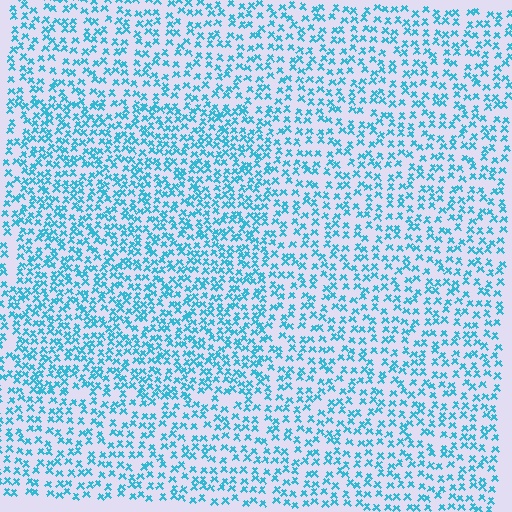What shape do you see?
I see a rectangle.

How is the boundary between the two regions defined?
The boundary is defined by a change in element density (approximately 1.5x ratio). All elements are the same color, size, and shape.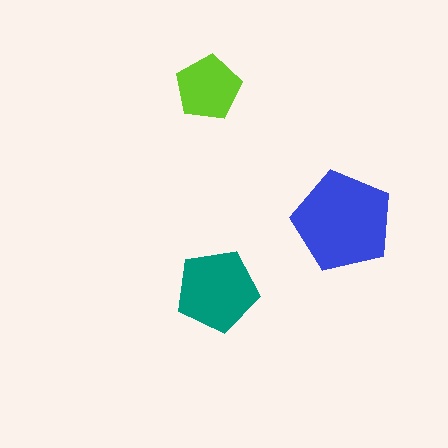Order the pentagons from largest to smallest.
the blue one, the teal one, the lime one.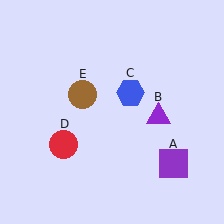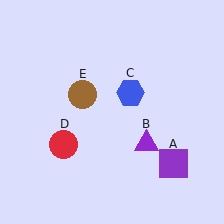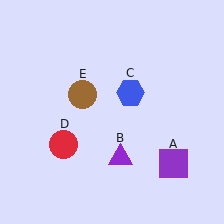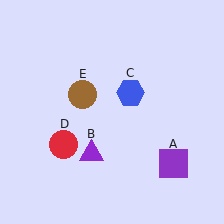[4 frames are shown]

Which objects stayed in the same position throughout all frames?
Purple square (object A) and blue hexagon (object C) and red circle (object D) and brown circle (object E) remained stationary.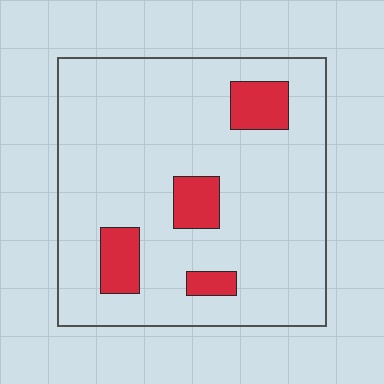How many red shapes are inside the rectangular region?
4.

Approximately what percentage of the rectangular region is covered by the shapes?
Approximately 15%.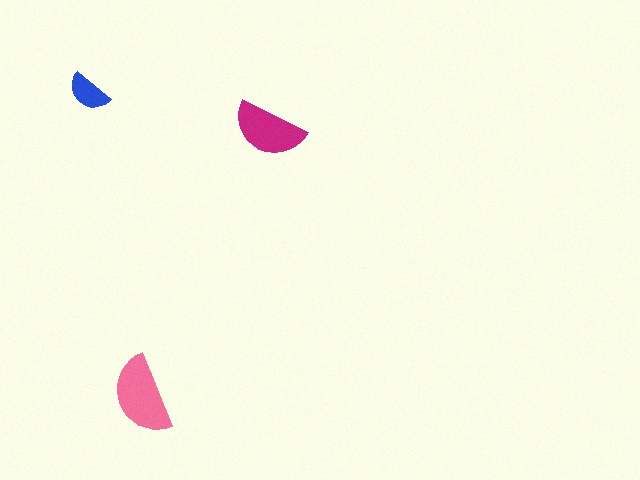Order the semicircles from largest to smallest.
the pink one, the magenta one, the blue one.